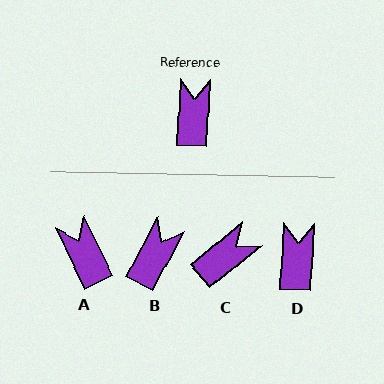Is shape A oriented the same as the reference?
No, it is off by about 29 degrees.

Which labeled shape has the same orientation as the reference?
D.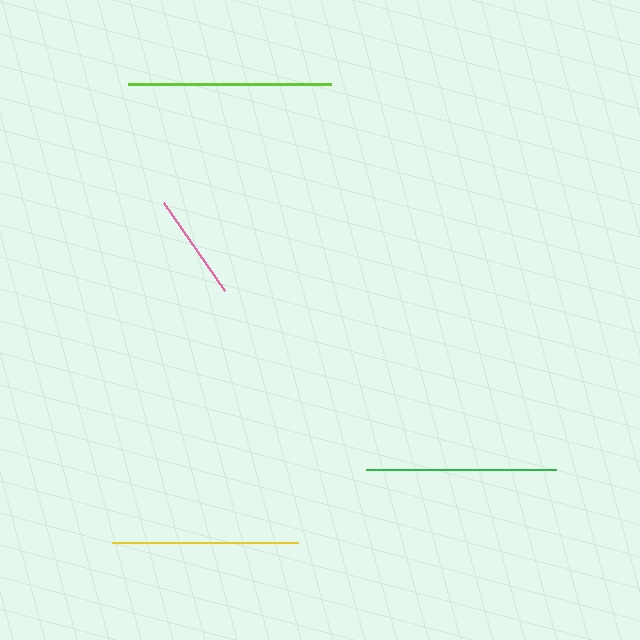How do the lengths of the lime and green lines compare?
The lime and green lines are approximately the same length.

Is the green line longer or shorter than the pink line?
The green line is longer than the pink line.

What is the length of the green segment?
The green segment is approximately 191 pixels long.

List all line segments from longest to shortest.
From longest to shortest: lime, green, yellow, pink.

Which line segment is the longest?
The lime line is the longest at approximately 203 pixels.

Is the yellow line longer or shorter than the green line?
The green line is longer than the yellow line.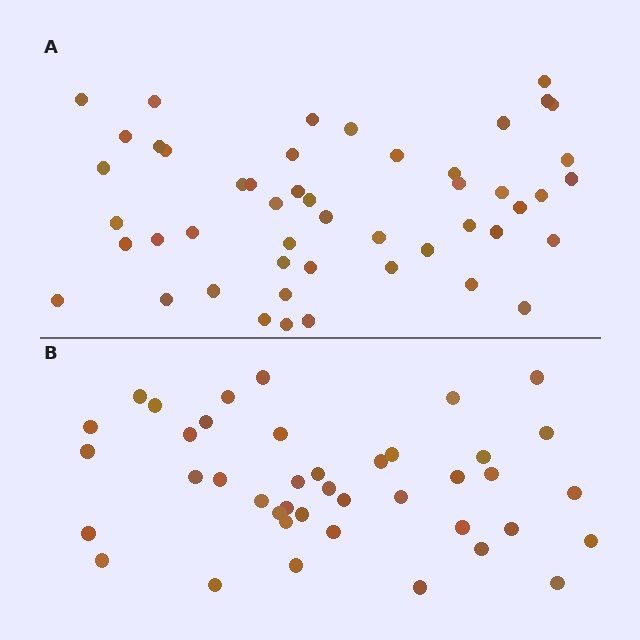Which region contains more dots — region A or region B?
Region A (the top region) has more dots.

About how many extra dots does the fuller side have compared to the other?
Region A has roughly 8 or so more dots than region B.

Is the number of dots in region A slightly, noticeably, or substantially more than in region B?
Region A has only slightly more — the two regions are fairly close. The ratio is roughly 1.2 to 1.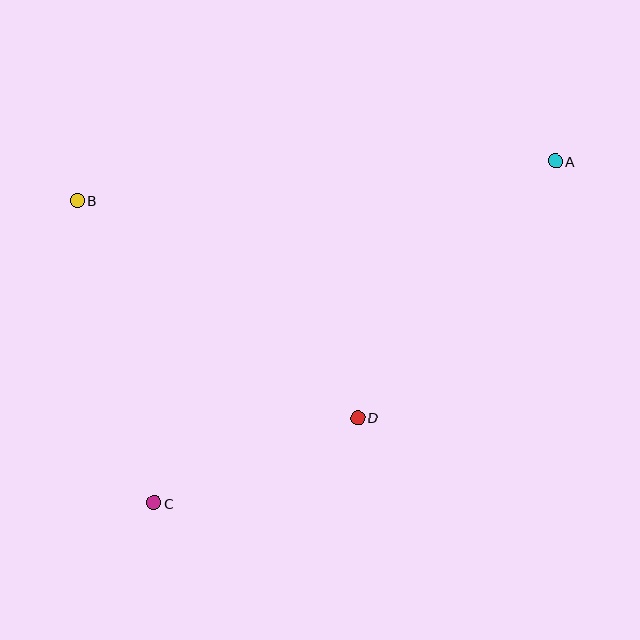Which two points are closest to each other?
Points C and D are closest to each other.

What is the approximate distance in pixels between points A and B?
The distance between A and B is approximately 479 pixels.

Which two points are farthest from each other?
Points A and C are farthest from each other.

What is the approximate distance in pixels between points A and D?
The distance between A and D is approximately 324 pixels.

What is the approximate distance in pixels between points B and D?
The distance between B and D is approximately 355 pixels.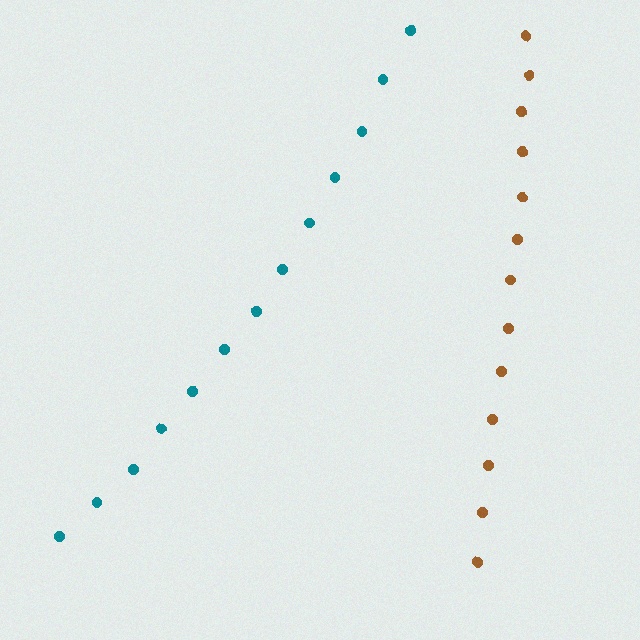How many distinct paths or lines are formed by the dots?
There are 2 distinct paths.